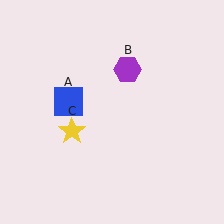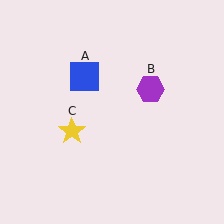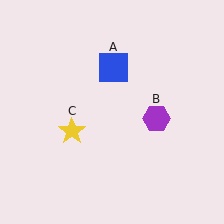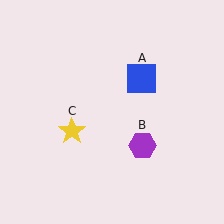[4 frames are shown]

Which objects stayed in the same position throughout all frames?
Yellow star (object C) remained stationary.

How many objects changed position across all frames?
2 objects changed position: blue square (object A), purple hexagon (object B).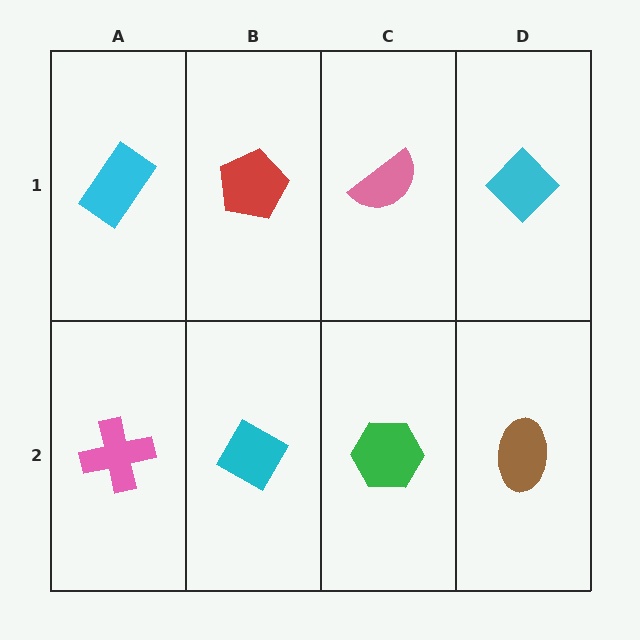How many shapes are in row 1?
4 shapes.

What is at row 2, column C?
A green hexagon.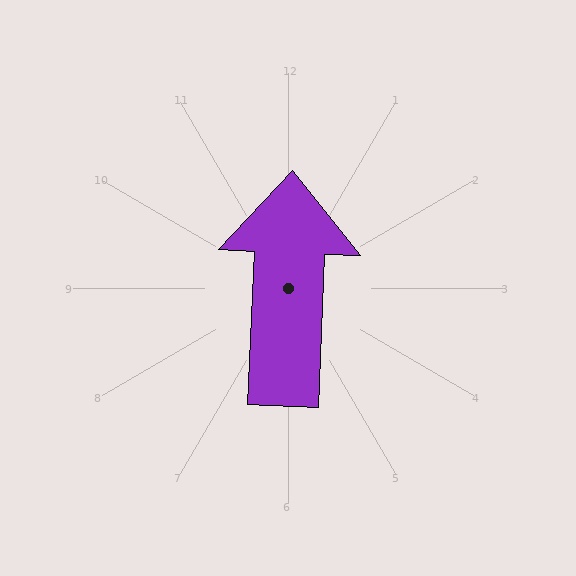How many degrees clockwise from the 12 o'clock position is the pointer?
Approximately 2 degrees.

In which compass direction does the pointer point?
North.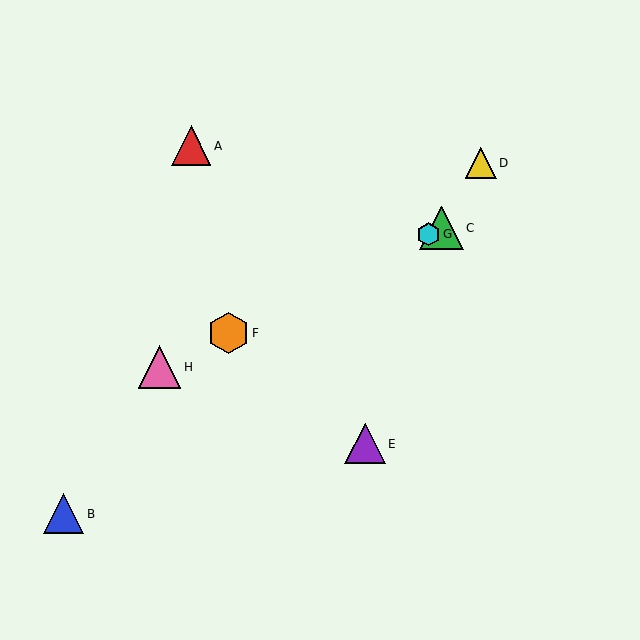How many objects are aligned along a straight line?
4 objects (C, F, G, H) are aligned along a straight line.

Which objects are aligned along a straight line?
Objects C, F, G, H are aligned along a straight line.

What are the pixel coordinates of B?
Object B is at (64, 514).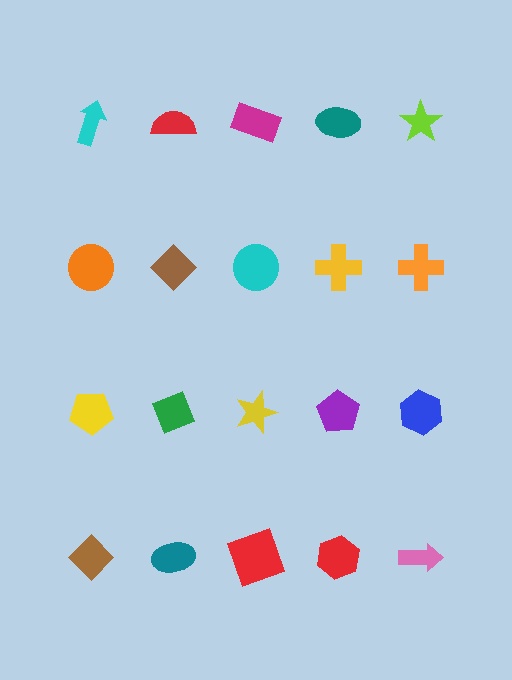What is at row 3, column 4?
A purple pentagon.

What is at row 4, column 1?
A brown diamond.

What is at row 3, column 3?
A yellow star.